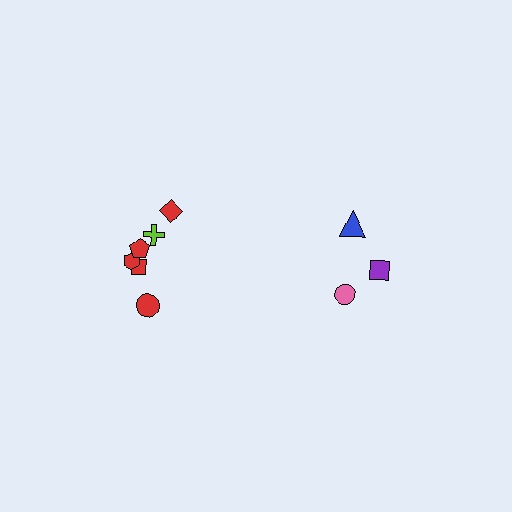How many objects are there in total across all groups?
There are 9 objects.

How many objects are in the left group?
There are 6 objects.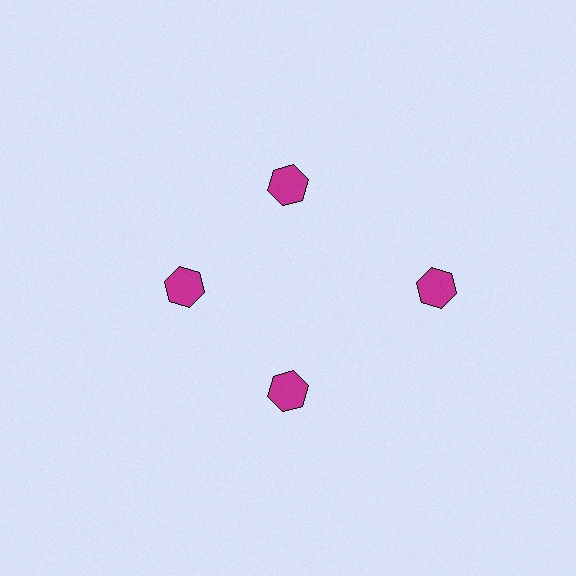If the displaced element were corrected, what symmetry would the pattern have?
It would have 4-fold rotational symmetry — the pattern would map onto itself every 90 degrees.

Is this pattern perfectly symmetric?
No. The 4 magenta hexagons are arranged in a ring, but one element near the 3 o'clock position is pushed outward from the center, breaking the 4-fold rotational symmetry.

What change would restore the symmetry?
The symmetry would be restored by moving it inward, back onto the ring so that all 4 hexagons sit at equal angles and equal distance from the center.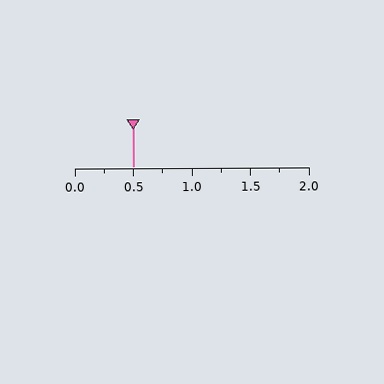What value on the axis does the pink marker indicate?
The marker indicates approximately 0.5.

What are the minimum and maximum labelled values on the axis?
The axis runs from 0.0 to 2.0.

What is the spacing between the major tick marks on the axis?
The major ticks are spaced 0.5 apart.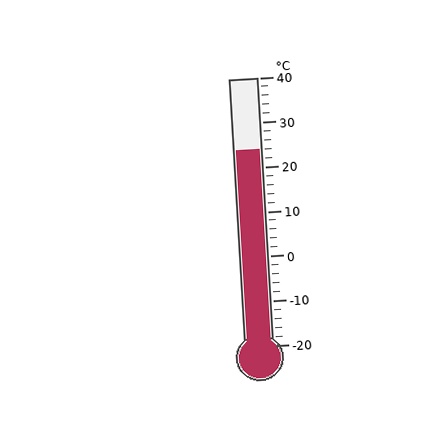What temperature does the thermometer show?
The thermometer shows approximately 24°C.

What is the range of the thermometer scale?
The thermometer scale ranges from -20°C to 40°C.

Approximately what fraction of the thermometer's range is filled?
The thermometer is filled to approximately 75% of its range.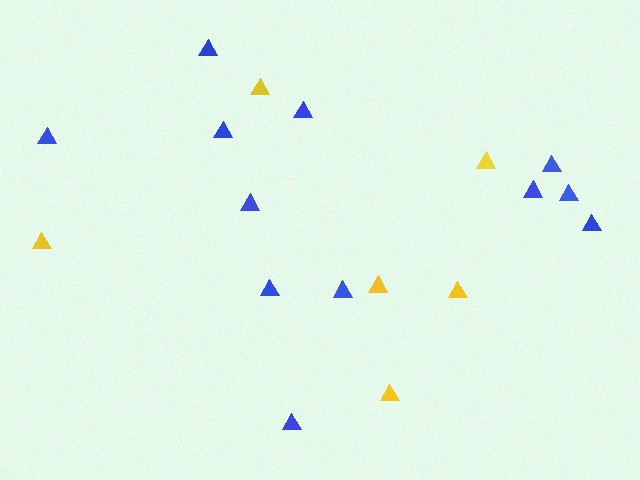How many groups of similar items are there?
There are 2 groups: one group of yellow triangles (6) and one group of blue triangles (12).